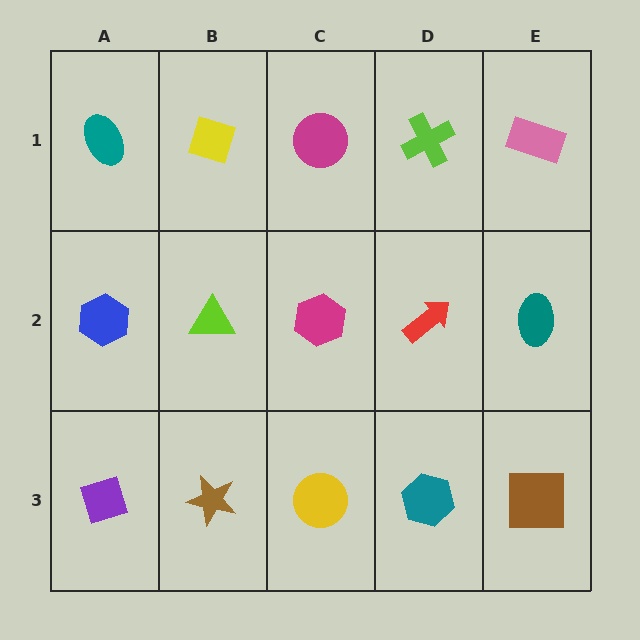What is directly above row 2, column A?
A teal ellipse.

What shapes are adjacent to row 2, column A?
A teal ellipse (row 1, column A), a purple diamond (row 3, column A), a lime triangle (row 2, column B).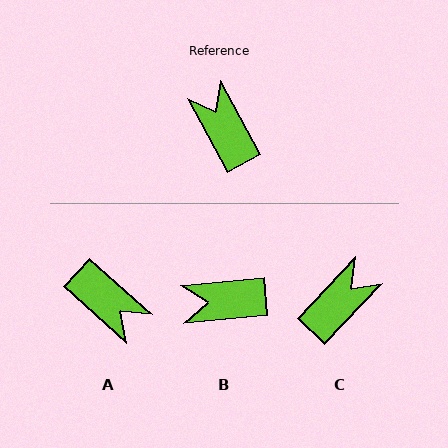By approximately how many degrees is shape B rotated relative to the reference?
Approximately 67 degrees counter-clockwise.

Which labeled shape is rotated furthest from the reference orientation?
A, about 161 degrees away.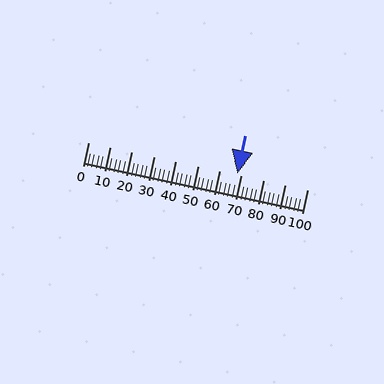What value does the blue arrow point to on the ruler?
The blue arrow points to approximately 68.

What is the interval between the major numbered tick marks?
The major tick marks are spaced 10 units apart.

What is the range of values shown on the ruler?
The ruler shows values from 0 to 100.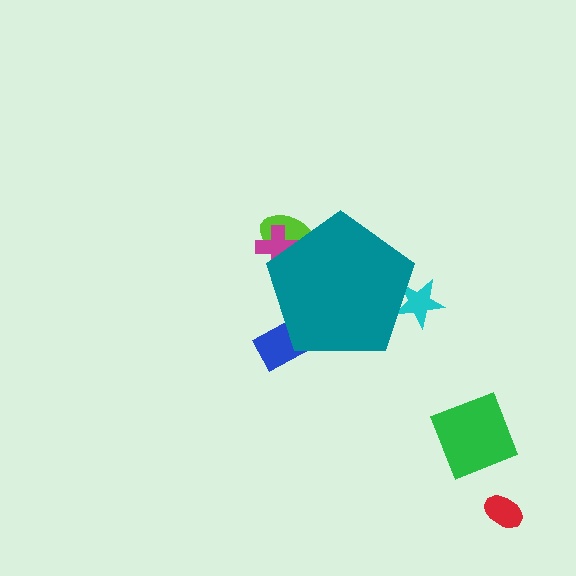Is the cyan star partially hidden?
Yes, the cyan star is partially hidden behind the teal pentagon.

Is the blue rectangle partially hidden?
Yes, the blue rectangle is partially hidden behind the teal pentagon.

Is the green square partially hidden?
No, the green square is fully visible.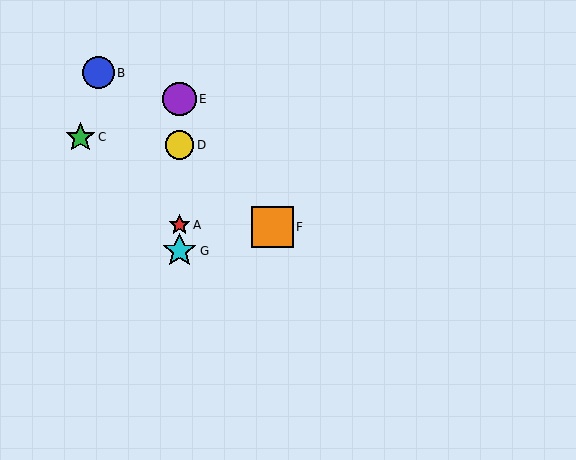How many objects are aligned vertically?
4 objects (A, D, E, G) are aligned vertically.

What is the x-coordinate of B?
Object B is at x≈98.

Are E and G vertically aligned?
Yes, both are at x≈180.